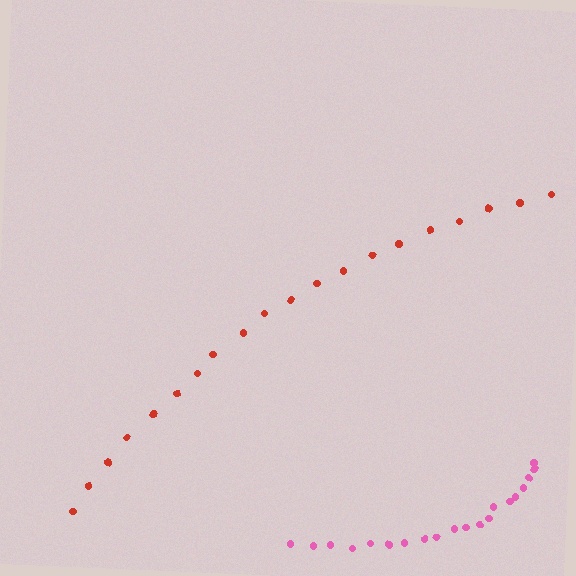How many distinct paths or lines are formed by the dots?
There are 2 distinct paths.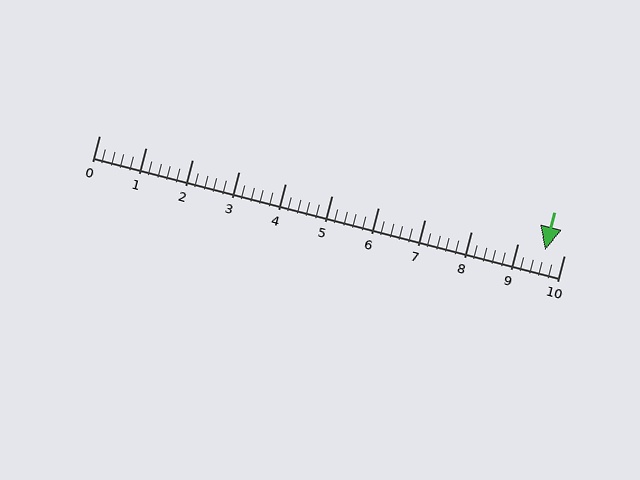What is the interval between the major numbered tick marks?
The major tick marks are spaced 1 units apart.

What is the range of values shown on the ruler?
The ruler shows values from 0 to 10.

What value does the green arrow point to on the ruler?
The green arrow points to approximately 9.6.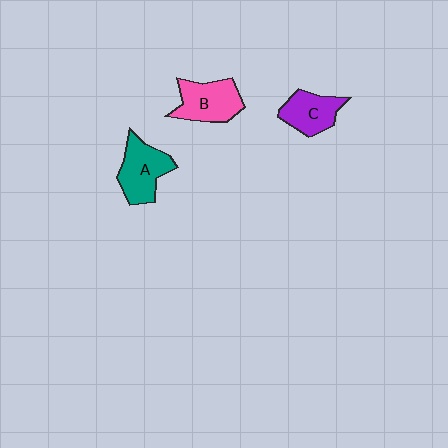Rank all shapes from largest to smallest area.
From largest to smallest: A (teal), B (pink), C (purple).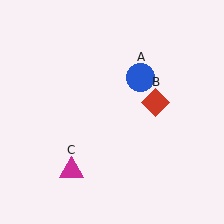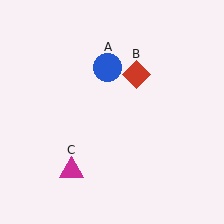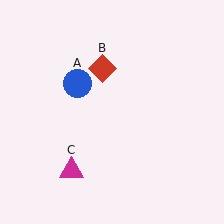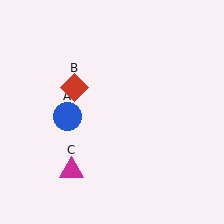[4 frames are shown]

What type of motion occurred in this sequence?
The blue circle (object A), red diamond (object B) rotated counterclockwise around the center of the scene.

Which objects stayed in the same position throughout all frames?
Magenta triangle (object C) remained stationary.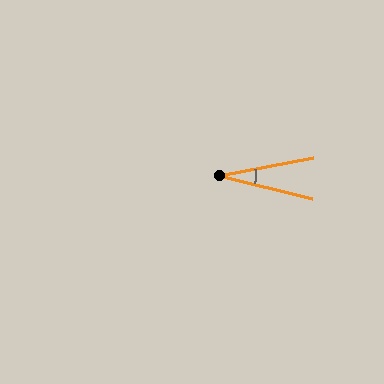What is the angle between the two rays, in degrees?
Approximately 24 degrees.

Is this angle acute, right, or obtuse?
It is acute.